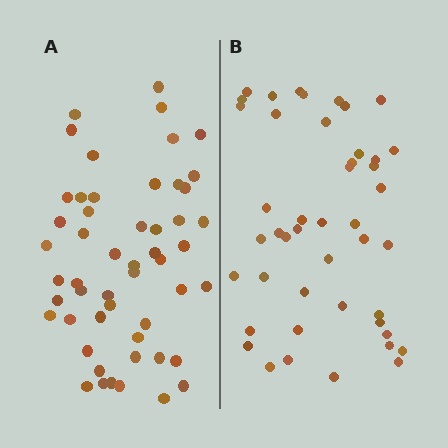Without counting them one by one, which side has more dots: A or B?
Region A (the left region) has more dots.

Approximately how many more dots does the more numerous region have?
Region A has roughly 8 or so more dots than region B.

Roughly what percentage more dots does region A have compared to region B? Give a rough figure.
About 15% more.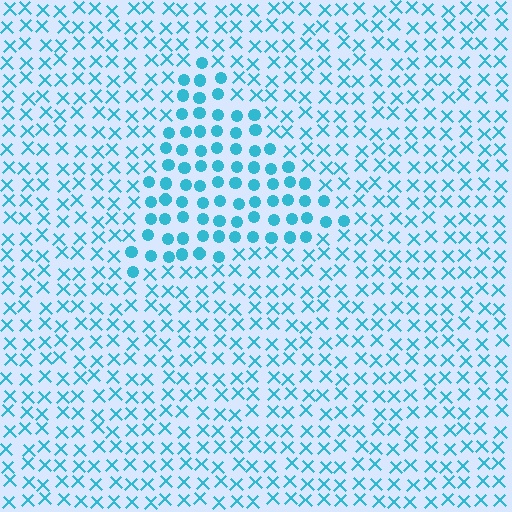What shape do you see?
I see a triangle.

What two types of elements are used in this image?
The image uses circles inside the triangle region and X marks outside it.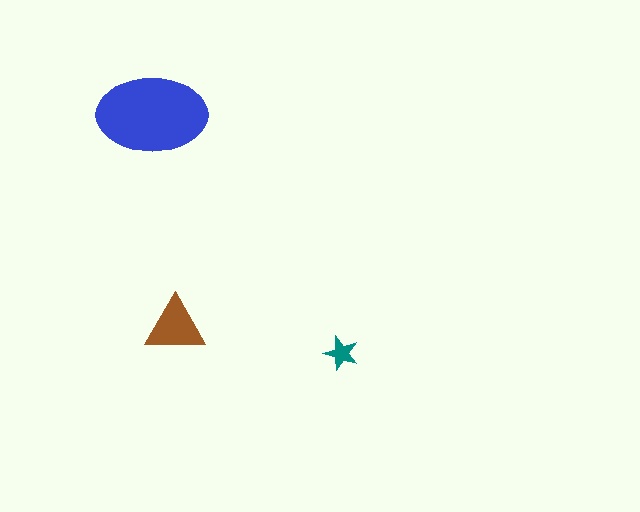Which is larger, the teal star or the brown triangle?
The brown triangle.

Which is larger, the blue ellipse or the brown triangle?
The blue ellipse.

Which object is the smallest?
The teal star.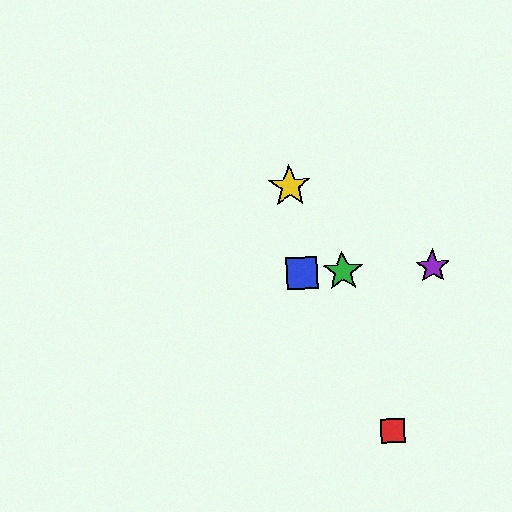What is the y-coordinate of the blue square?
The blue square is at y≈273.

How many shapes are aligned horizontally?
3 shapes (the blue square, the green star, the purple star) are aligned horizontally.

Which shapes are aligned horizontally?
The blue square, the green star, the purple star are aligned horizontally.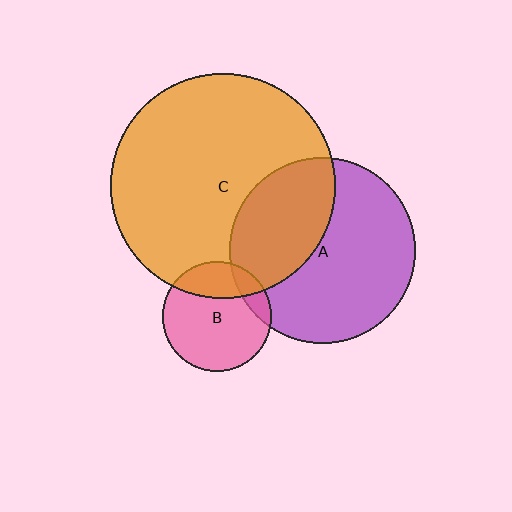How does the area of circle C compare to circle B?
Approximately 4.2 times.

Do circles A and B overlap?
Yes.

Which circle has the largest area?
Circle C (orange).